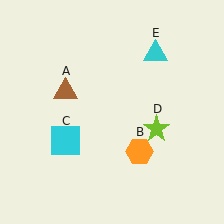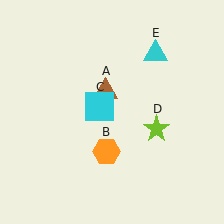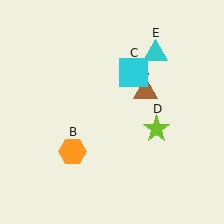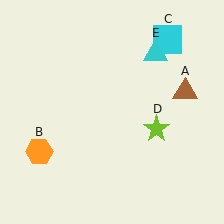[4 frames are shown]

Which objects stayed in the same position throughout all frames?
Lime star (object D) and cyan triangle (object E) remained stationary.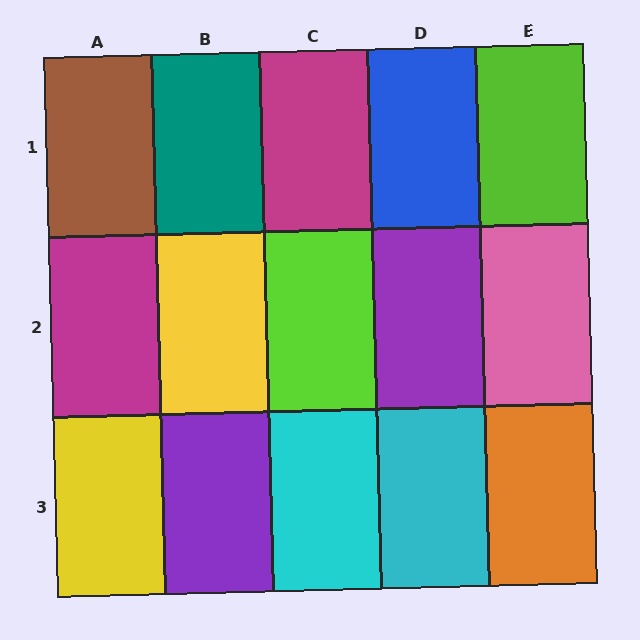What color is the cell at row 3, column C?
Cyan.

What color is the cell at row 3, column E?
Orange.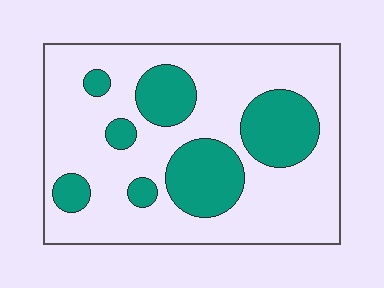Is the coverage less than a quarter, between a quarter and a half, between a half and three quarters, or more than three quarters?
Between a quarter and a half.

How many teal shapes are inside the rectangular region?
7.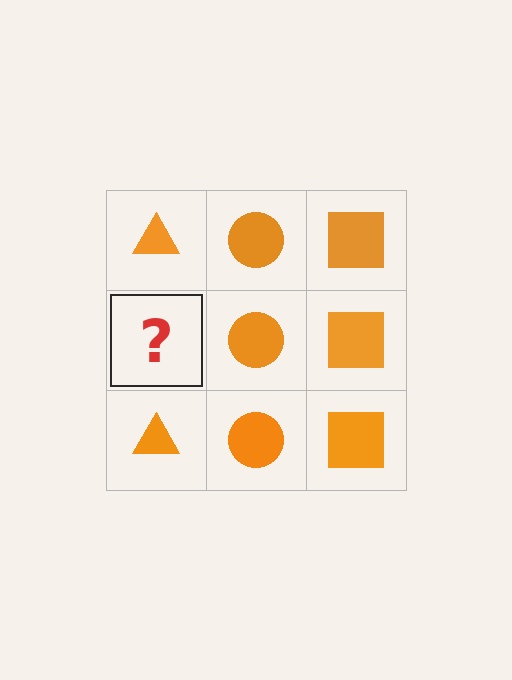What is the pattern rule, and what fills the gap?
The rule is that each column has a consistent shape. The gap should be filled with an orange triangle.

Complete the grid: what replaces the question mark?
The question mark should be replaced with an orange triangle.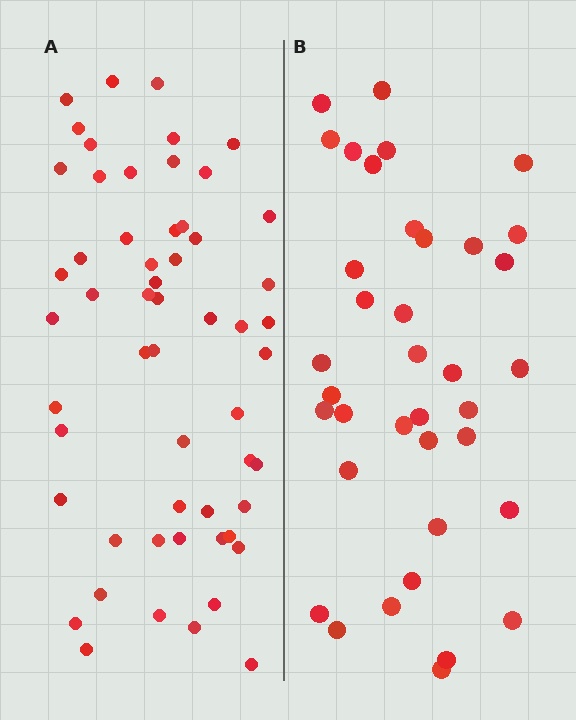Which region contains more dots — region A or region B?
Region A (the left region) has more dots.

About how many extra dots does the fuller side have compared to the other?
Region A has approximately 20 more dots than region B.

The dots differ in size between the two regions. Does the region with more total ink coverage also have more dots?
No. Region B has more total ink coverage because its dots are larger, but region A actually contains more individual dots. Total area can be misleading — the number of items is what matters here.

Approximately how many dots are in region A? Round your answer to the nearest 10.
About 60 dots. (The exact count is 56, which rounds to 60.)